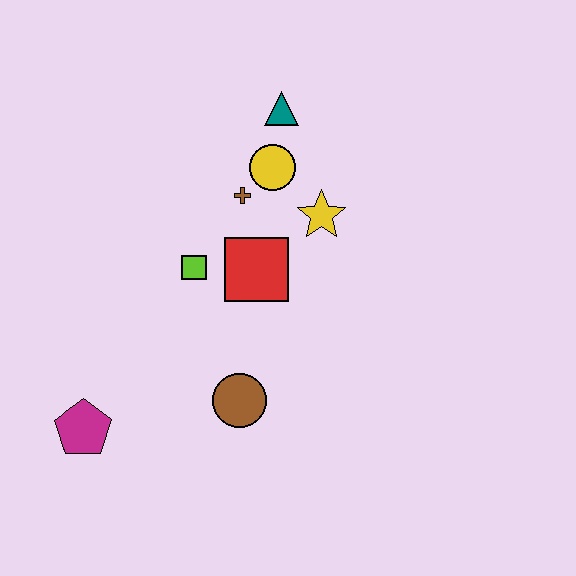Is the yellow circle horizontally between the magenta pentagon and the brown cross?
No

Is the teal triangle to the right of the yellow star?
No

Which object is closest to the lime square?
The red square is closest to the lime square.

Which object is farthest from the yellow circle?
The magenta pentagon is farthest from the yellow circle.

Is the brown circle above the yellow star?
No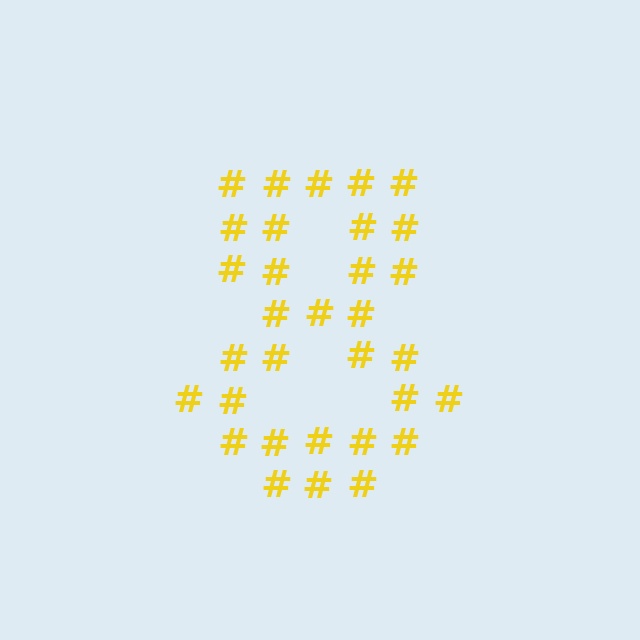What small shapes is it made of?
It is made of small hash symbols.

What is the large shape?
The large shape is the digit 8.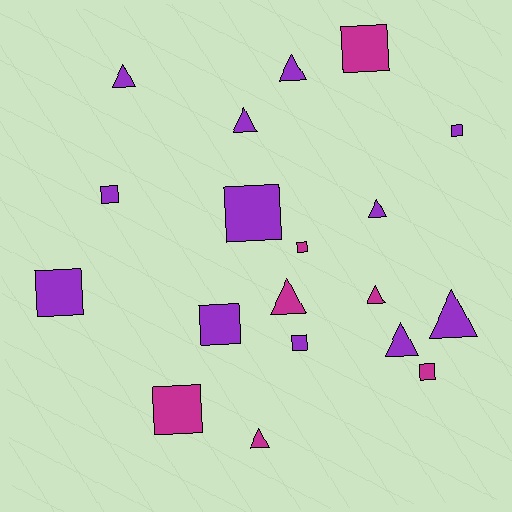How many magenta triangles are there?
There are 3 magenta triangles.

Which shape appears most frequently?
Square, with 10 objects.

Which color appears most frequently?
Purple, with 12 objects.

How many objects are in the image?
There are 19 objects.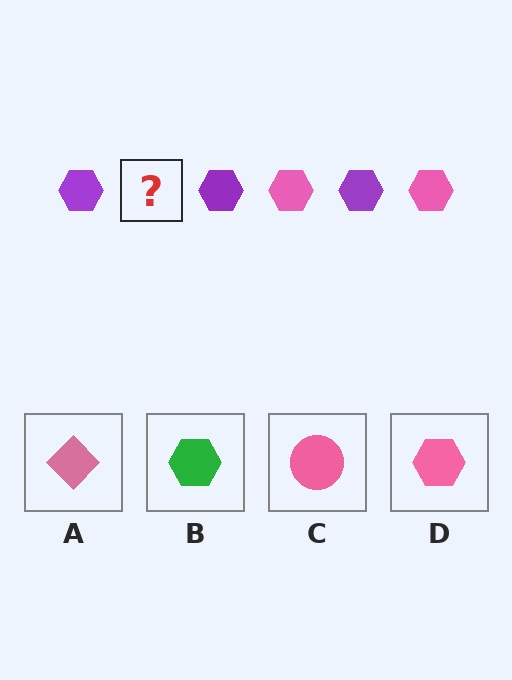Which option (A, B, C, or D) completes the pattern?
D.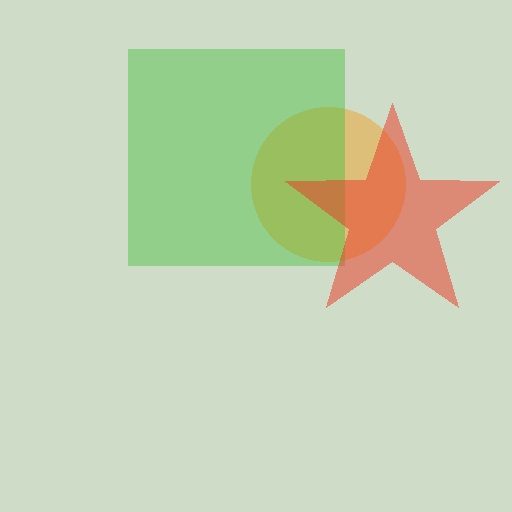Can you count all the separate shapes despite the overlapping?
Yes, there are 3 separate shapes.